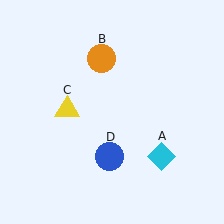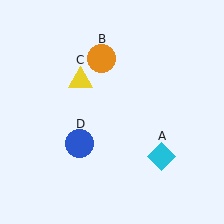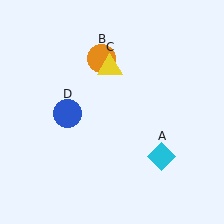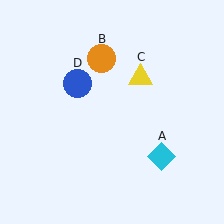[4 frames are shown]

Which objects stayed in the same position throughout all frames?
Cyan diamond (object A) and orange circle (object B) remained stationary.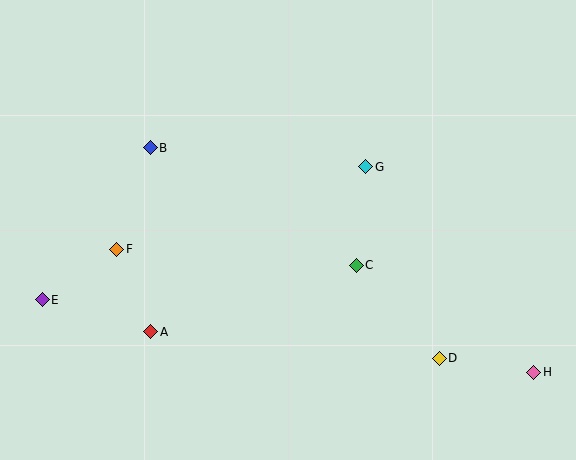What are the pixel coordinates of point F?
Point F is at (117, 249).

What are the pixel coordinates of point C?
Point C is at (356, 265).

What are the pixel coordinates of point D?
Point D is at (439, 358).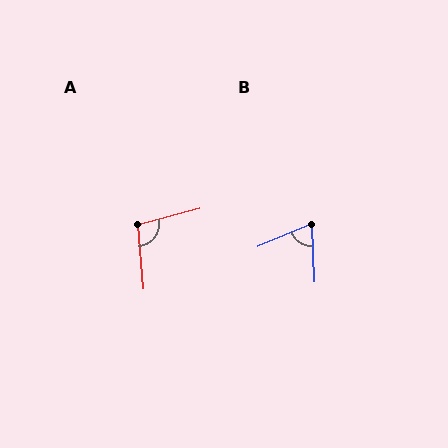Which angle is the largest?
A, at approximately 100 degrees.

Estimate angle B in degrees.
Approximately 69 degrees.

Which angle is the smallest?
B, at approximately 69 degrees.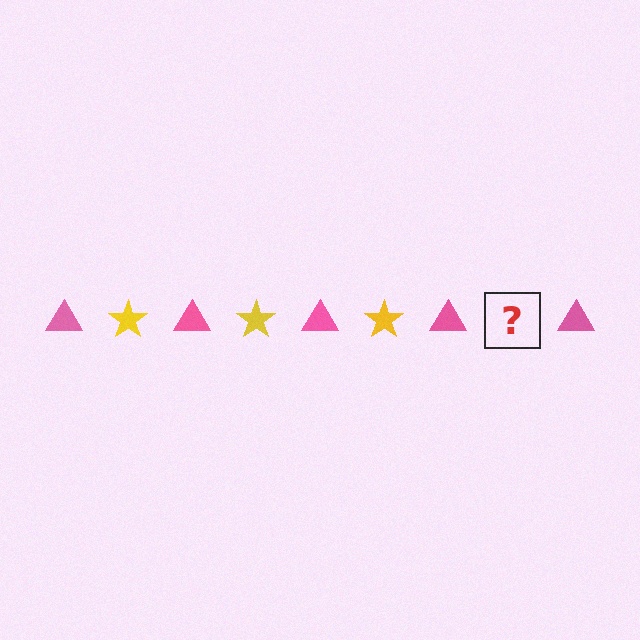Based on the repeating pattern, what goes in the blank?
The blank should be a yellow star.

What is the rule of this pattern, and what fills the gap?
The rule is that the pattern alternates between pink triangle and yellow star. The gap should be filled with a yellow star.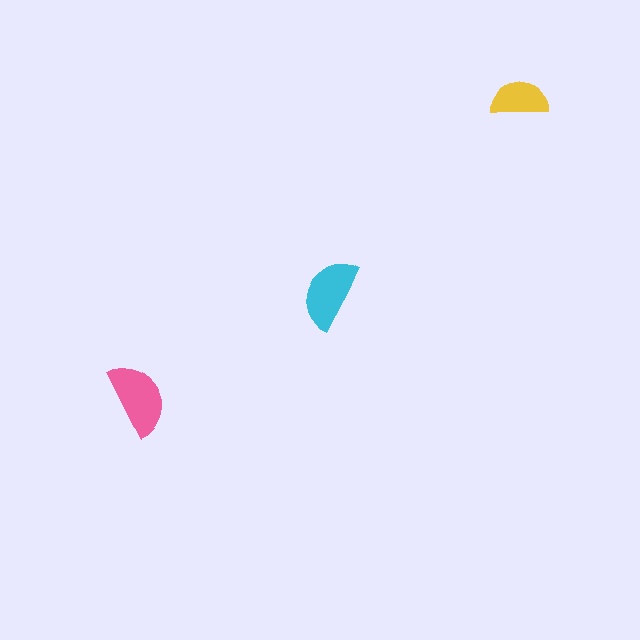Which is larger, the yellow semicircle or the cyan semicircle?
The cyan one.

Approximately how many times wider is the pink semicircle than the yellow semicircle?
About 1.5 times wider.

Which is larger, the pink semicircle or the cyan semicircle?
The pink one.